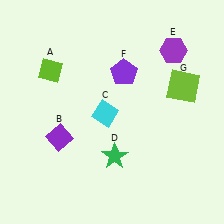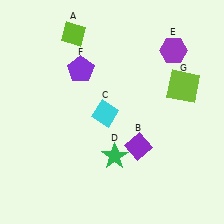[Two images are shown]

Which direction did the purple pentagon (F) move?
The purple pentagon (F) moved left.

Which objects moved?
The objects that moved are: the lime diamond (A), the purple diamond (B), the purple pentagon (F).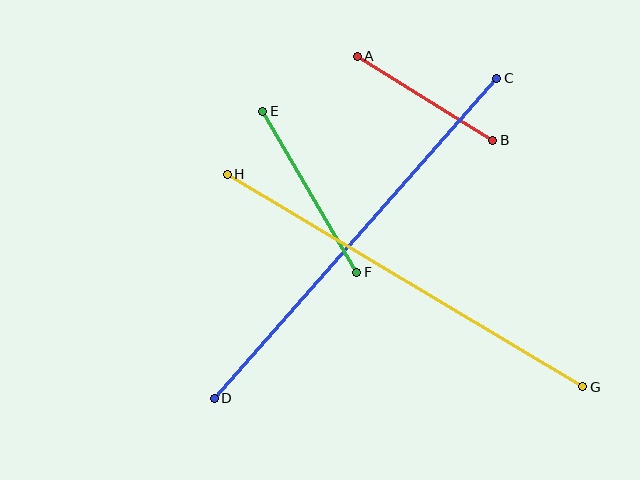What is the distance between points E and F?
The distance is approximately 186 pixels.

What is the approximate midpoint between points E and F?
The midpoint is at approximately (310, 192) pixels.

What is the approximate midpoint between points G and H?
The midpoint is at approximately (405, 281) pixels.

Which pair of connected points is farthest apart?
Points C and D are farthest apart.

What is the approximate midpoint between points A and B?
The midpoint is at approximately (425, 98) pixels.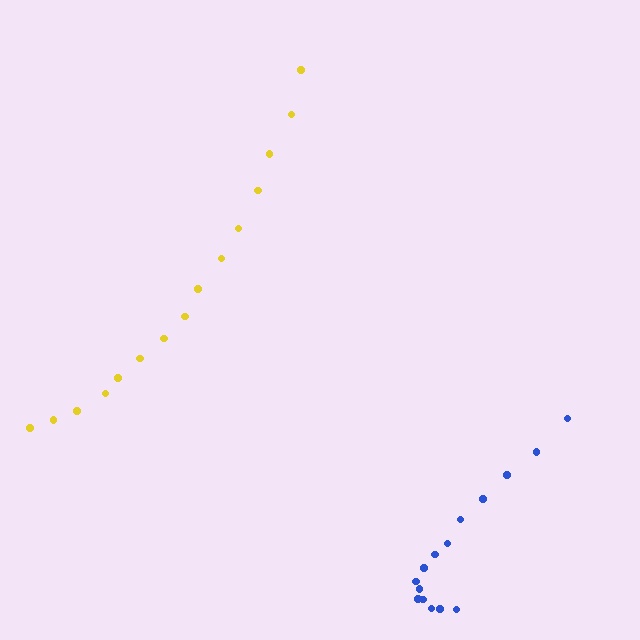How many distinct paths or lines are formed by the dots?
There are 2 distinct paths.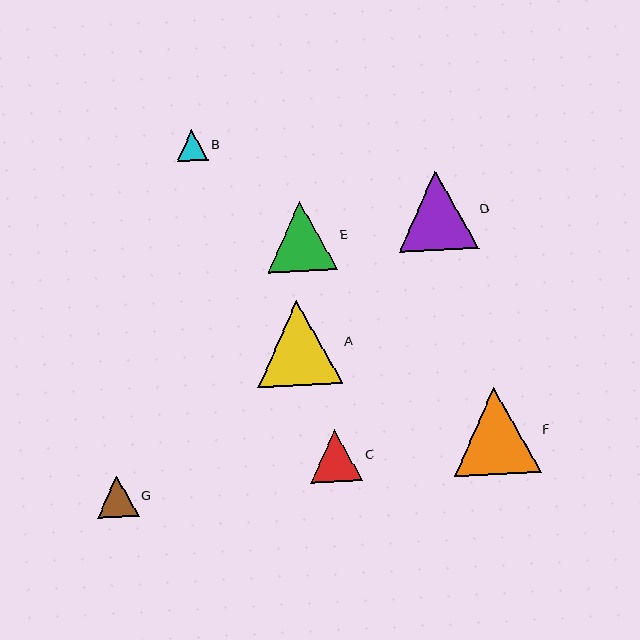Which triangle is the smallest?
Triangle B is the smallest with a size of approximately 31 pixels.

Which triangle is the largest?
Triangle F is the largest with a size of approximately 87 pixels.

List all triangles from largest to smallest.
From largest to smallest: F, A, D, E, C, G, B.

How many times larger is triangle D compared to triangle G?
Triangle D is approximately 1.9 times the size of triangle G.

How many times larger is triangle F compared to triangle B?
Triangle F is approximately 2.8 times the size of triangle B.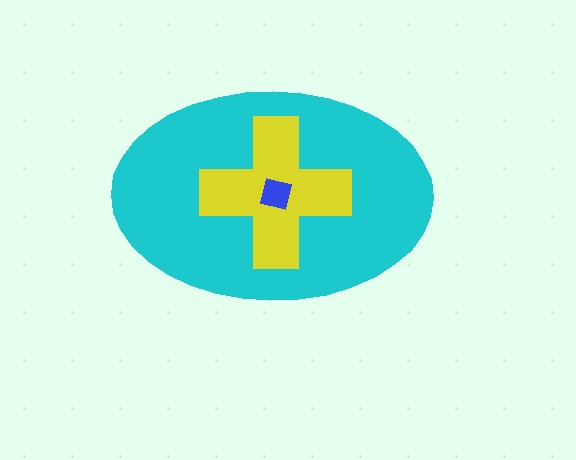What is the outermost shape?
The cyan ellipse.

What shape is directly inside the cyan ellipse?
The yellow cross.